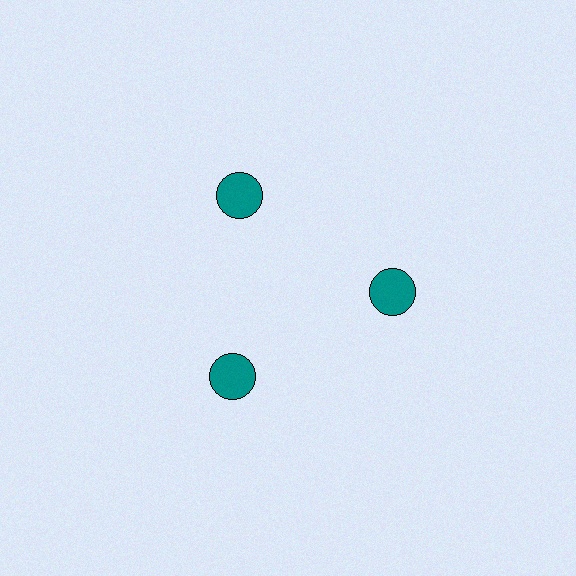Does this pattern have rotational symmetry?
Yes, this pattern has 3-fold rotational symmetry. It looks the same after rotating 120 degrees around the center.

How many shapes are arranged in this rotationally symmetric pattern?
There are 3 shapes, arranged in 3 groups of 1.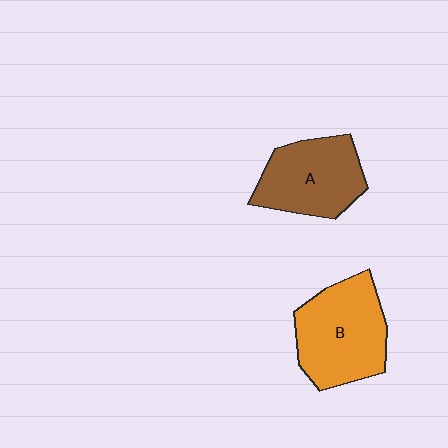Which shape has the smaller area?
Shape A (brown).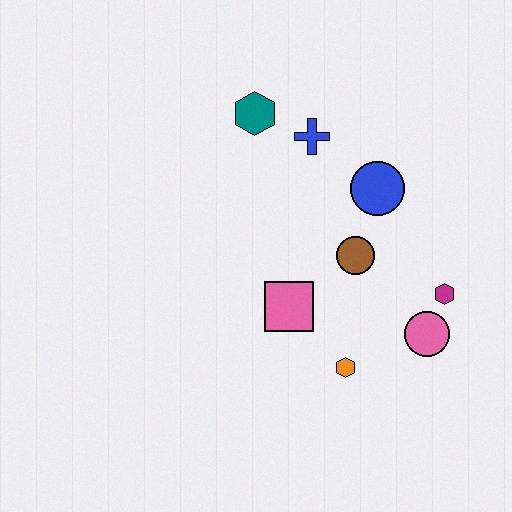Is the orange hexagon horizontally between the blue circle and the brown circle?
No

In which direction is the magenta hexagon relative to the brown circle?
The magenta hexagon is to the right of the brown circle.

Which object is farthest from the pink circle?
The teal hexagon is farthest from the pink circle.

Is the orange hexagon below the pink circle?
Yes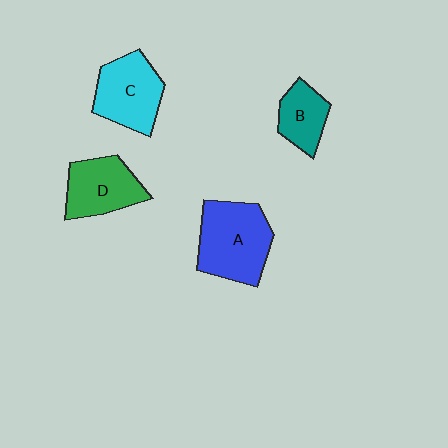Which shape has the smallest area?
Shape B (teal).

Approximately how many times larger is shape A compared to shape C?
Approximately 1.2 times.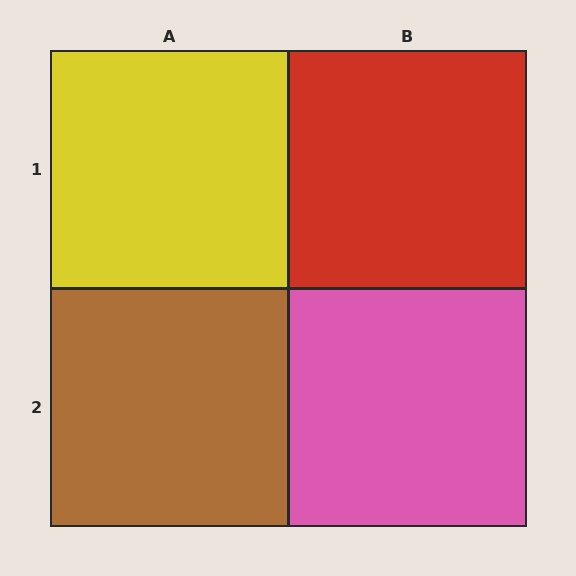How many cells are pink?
1 cell is pink.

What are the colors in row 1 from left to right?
Yellow, red.